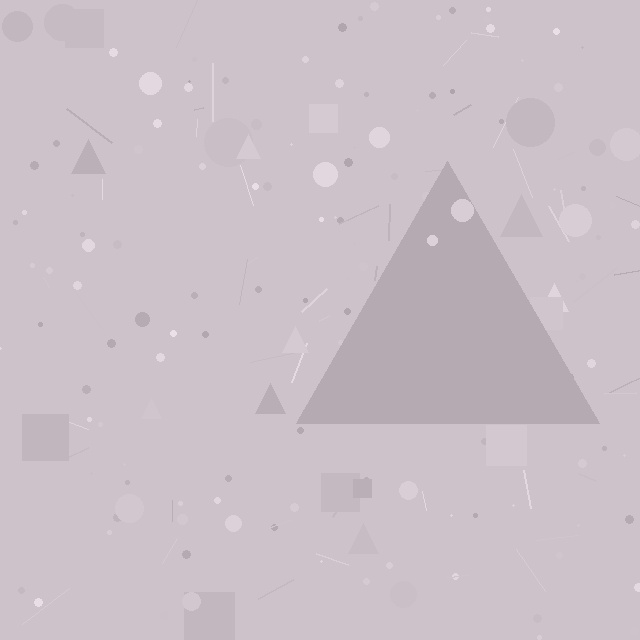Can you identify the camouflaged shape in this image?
The camouflaged shape is a triangle.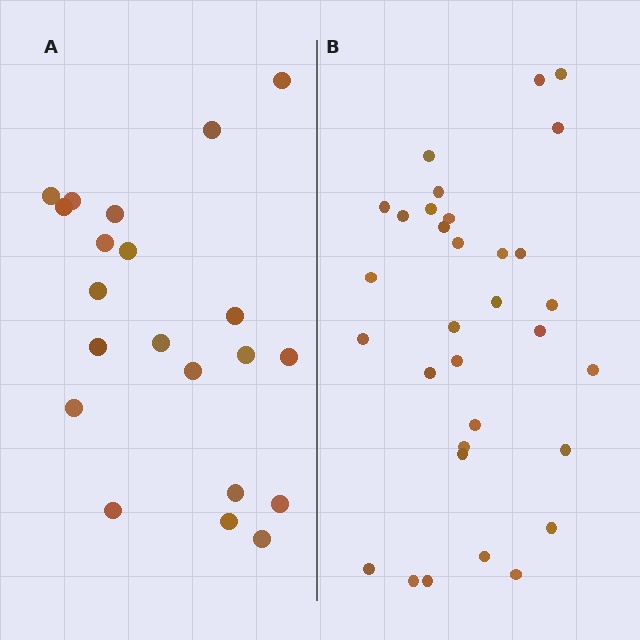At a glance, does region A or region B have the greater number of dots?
Region B (the right region) has more dots.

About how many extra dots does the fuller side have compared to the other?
Region B has roughly 12 or so more dots than region A.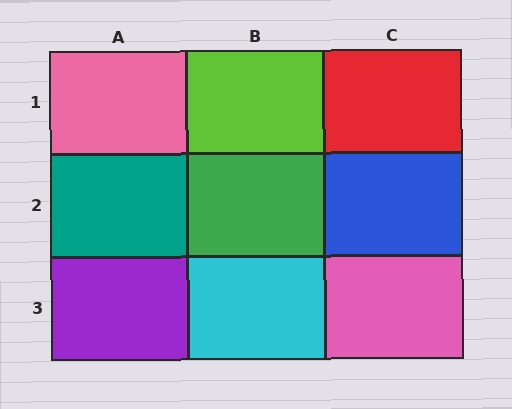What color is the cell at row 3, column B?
Cyan.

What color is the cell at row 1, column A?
Pink.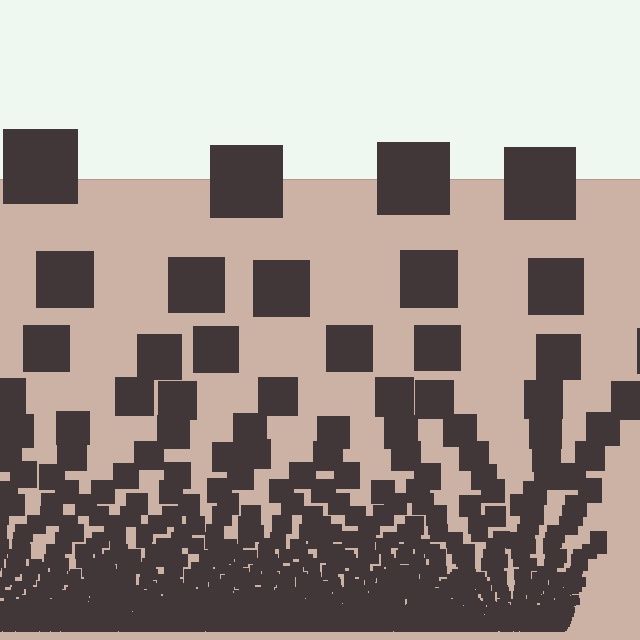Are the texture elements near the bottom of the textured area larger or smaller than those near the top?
Smaller. The gradient is inverted — elements near the bottom are smaller and denser.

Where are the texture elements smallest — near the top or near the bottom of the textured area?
Near the bottom.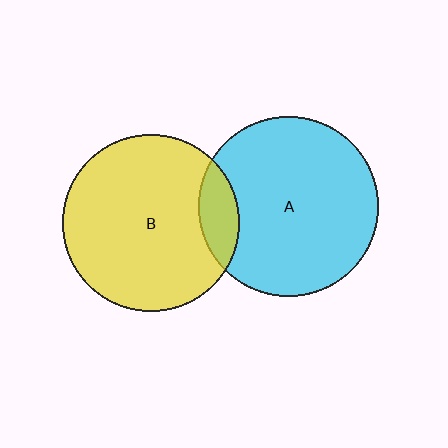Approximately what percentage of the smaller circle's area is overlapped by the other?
Approximately 15%.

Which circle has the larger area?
Circle A (cyan).